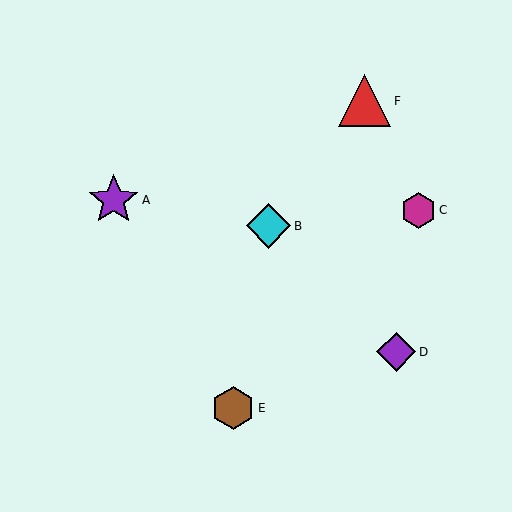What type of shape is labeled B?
Shape B is a cyan diamond.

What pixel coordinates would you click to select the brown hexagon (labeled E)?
Click at (233, 408) to select the brown hexagon E.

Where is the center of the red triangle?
The center of the red triangle is at (365, 101).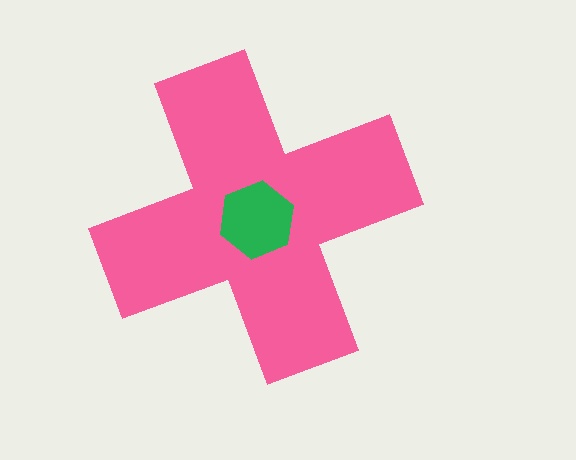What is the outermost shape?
The pink cross.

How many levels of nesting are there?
2.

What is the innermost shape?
The green hexagon.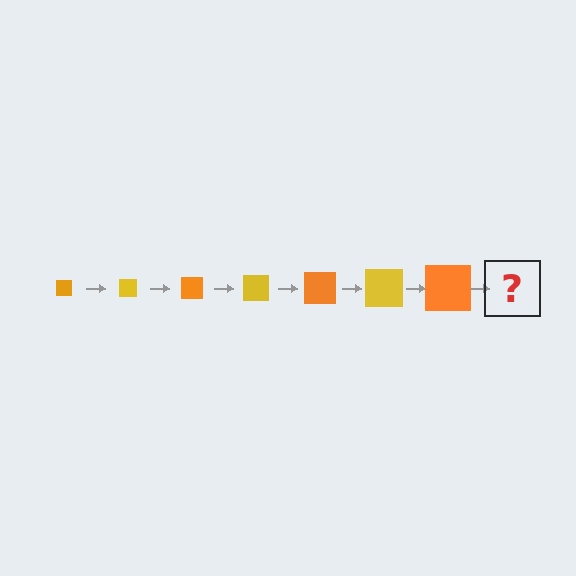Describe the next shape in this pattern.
It should be a yellow square, larger than the previous one.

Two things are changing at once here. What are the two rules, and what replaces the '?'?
The two rules are that the square grows larger each step and the color cycles through orange and yellow. The '?' should be a yellow square, larger than the previous one.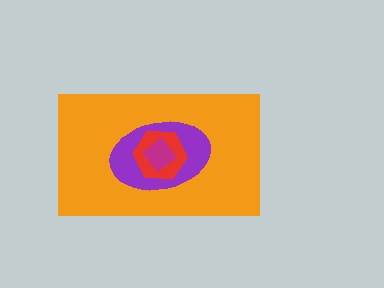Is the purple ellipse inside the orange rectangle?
Yes.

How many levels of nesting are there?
4.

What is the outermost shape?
The orange rectangle.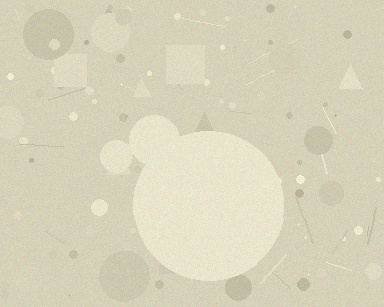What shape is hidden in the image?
A circle is hidden in the image.